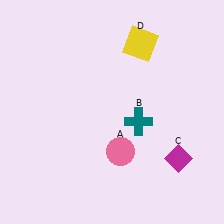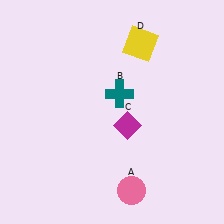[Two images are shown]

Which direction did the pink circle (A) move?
The pink circle (A) moved down.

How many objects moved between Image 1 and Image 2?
3 objects moved between the two images.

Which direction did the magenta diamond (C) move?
The magenta diamond (C) moved left.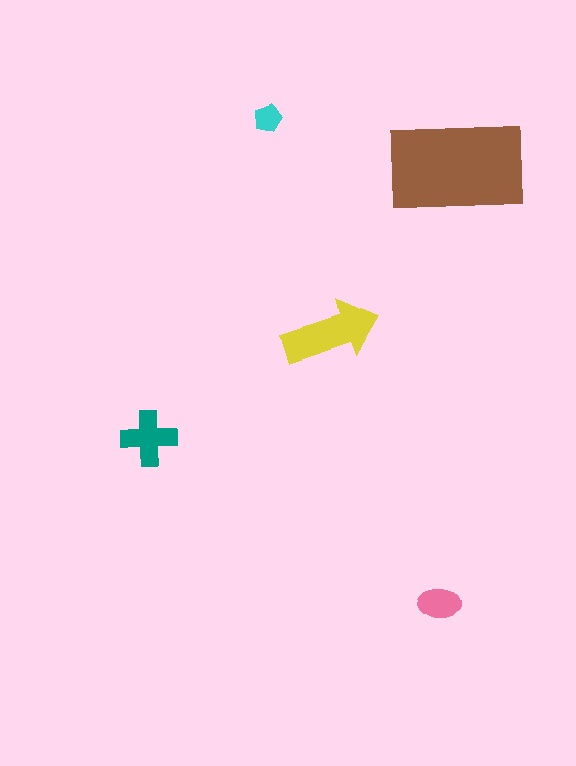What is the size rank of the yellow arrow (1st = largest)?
2nd.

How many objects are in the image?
There are 5 objects in the image.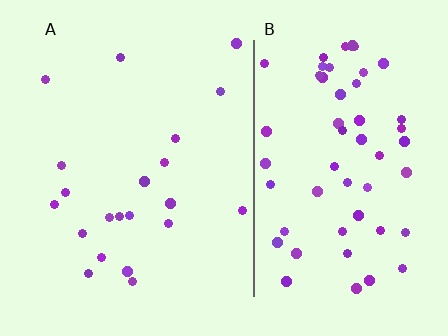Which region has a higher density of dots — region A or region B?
B (the right).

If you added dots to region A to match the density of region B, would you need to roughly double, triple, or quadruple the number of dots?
Approximately triple.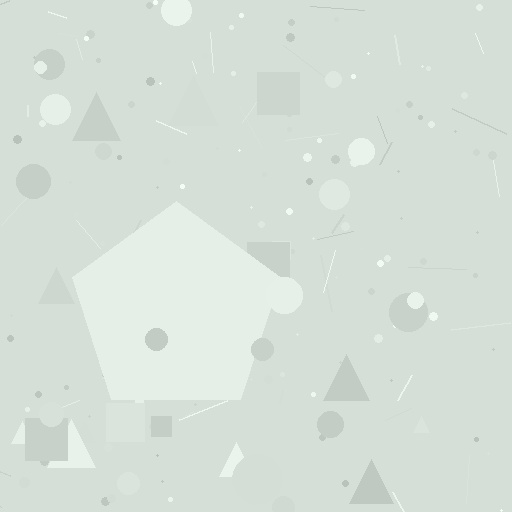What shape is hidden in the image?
A pentagon is hidden in the image.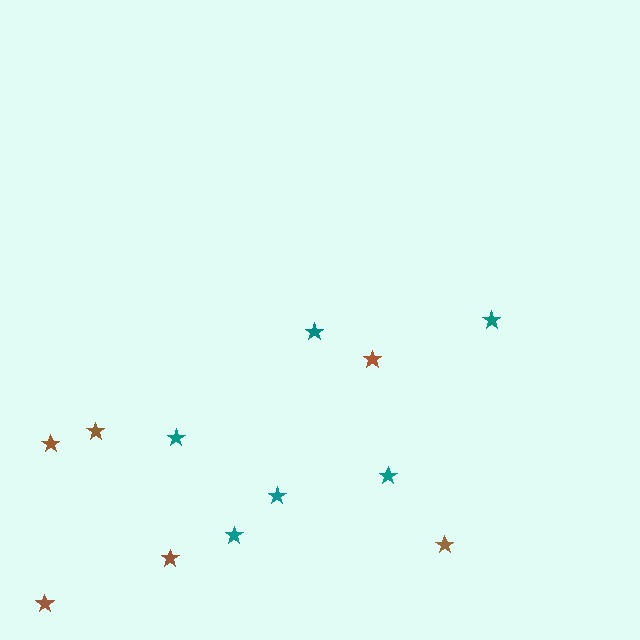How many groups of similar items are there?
There are 2 groups: one group of brown stars (6) and one group of teal stars (6).